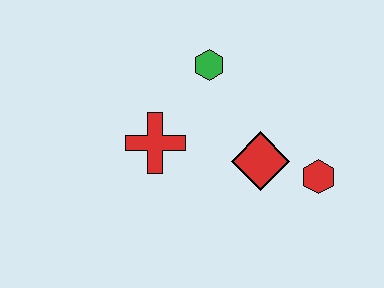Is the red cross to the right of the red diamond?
No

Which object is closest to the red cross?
The green hexagon is closest to the red cross.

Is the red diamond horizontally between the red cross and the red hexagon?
Yes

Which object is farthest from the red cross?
The red hexagon is farthest from the red cross.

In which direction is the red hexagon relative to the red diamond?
The red hexagon is to the right of the red diamond.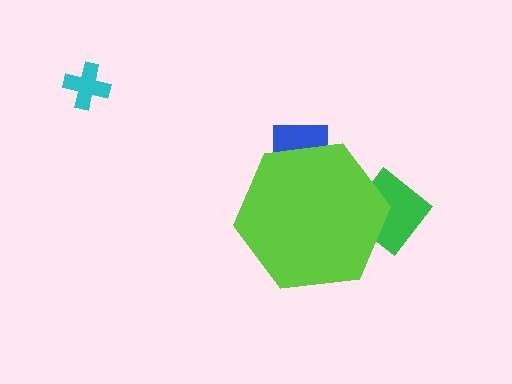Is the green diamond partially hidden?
Yes, the green diamond is partially hidden behind the lime hexagon.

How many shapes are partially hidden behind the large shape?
2 shapes are partially hidden.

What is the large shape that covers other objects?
A lime hexagon.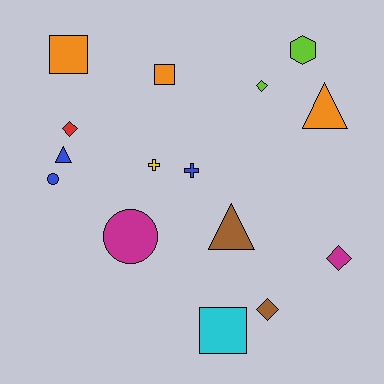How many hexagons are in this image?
There is 1 hexagon.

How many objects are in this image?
There are 15 objects.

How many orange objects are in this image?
There are 3 orange objects.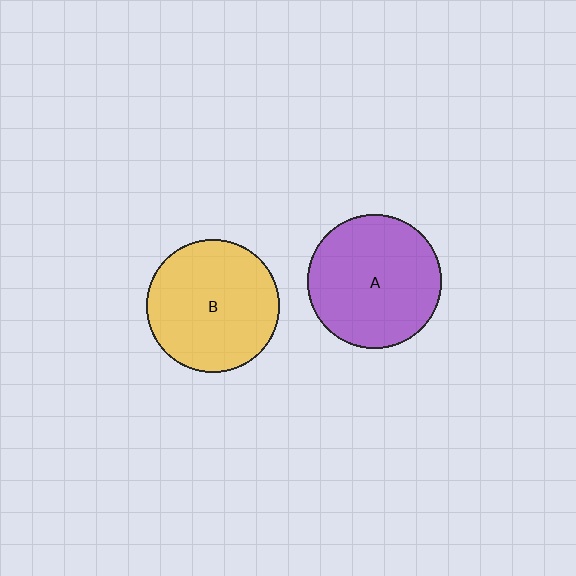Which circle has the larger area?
Circle A (purple).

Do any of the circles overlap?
No, none of the circles overlap.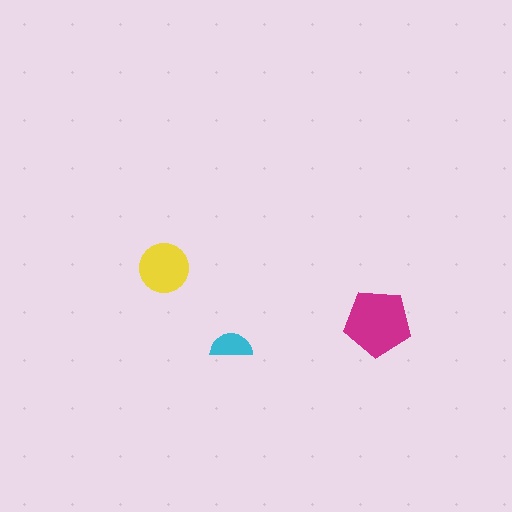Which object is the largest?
The magenta pentagon.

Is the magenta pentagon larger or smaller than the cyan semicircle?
Larger.